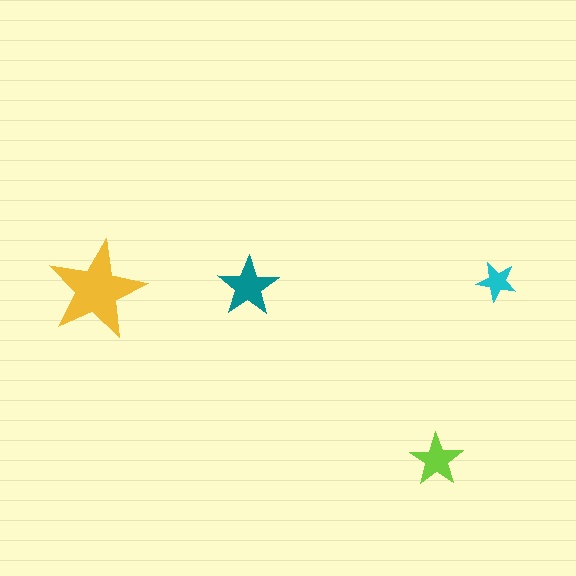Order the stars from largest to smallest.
the yellow one, the teal one, the lime one, the cyan one.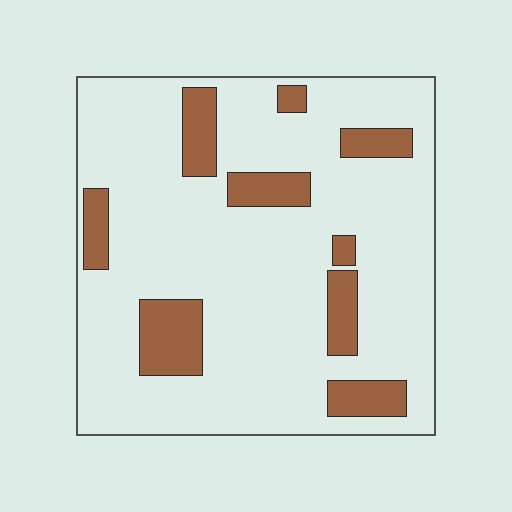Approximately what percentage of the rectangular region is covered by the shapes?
Approximately 15%.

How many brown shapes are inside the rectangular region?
9.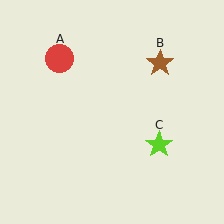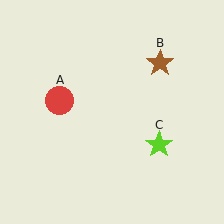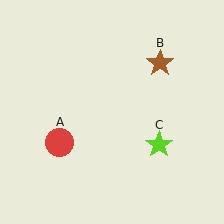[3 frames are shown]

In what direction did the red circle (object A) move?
The red circle (object A) moved down.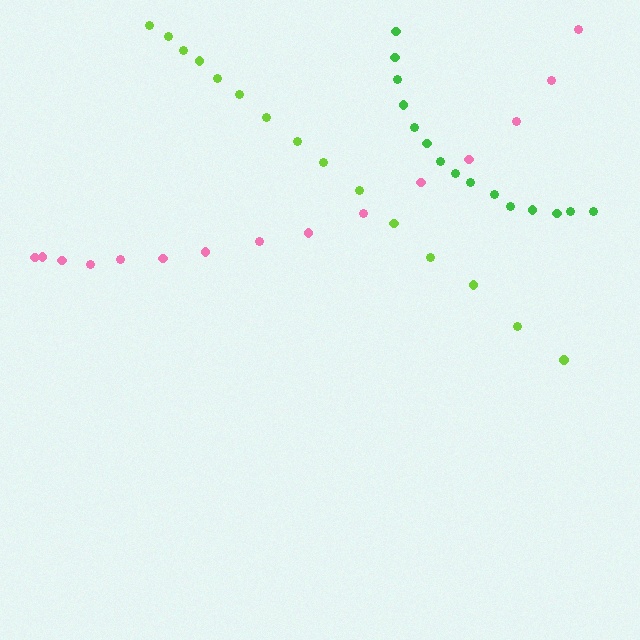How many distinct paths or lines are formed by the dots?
There are 3 distinct paths.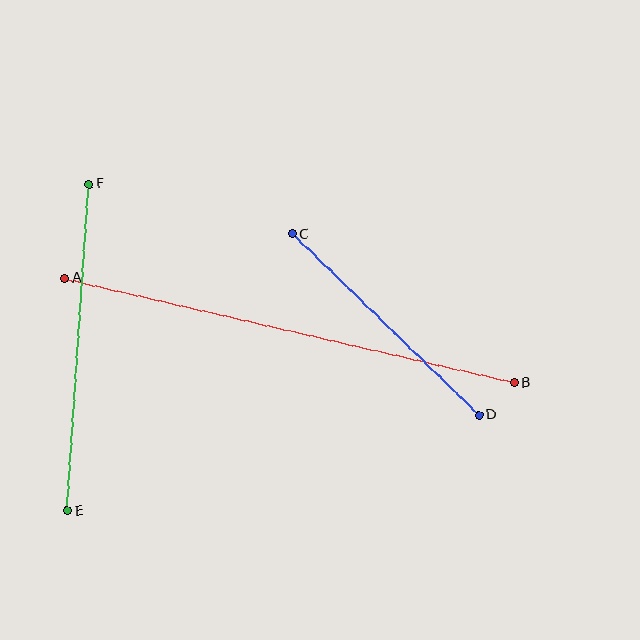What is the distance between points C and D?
The distance is approximately 260 pixels.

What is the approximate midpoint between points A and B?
The midpoint is at approximately (290, 330) pixels.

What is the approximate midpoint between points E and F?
The midpoint is at approximately (78, 347) pixels.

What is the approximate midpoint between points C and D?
The midpoint is at approximately (386, 324) pixels.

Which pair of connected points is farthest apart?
Points A and B are farthest apart.